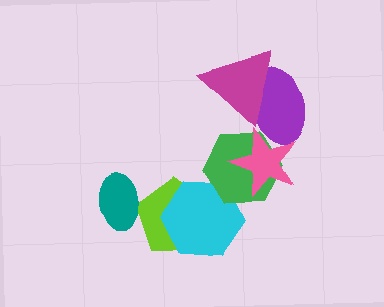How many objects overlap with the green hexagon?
3 objects overlap with the green hexagon.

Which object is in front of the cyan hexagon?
The green hexagon is in front of the cyan hexagon.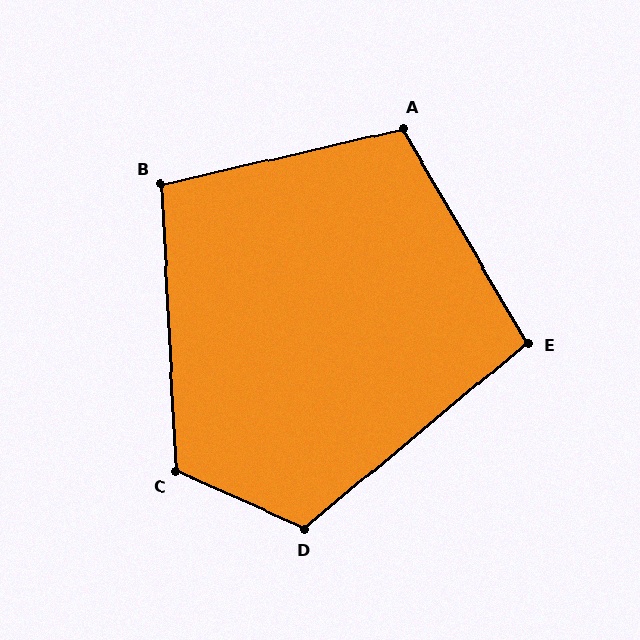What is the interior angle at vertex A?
Approximately 107 degrees (obtuse).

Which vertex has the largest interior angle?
C, at approximately 117 degrees.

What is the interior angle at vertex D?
Approximately 116 degrees (obtuse).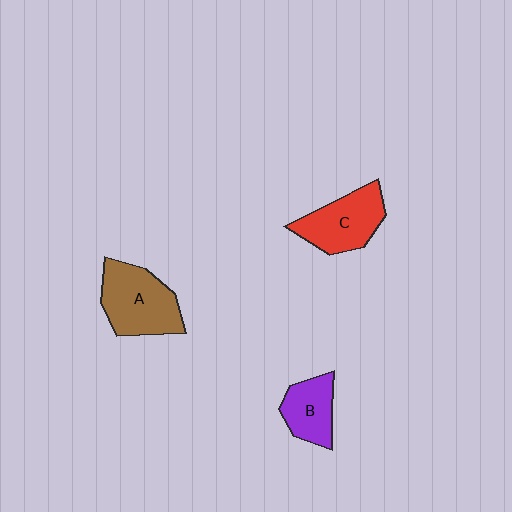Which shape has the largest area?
Shape A (brown).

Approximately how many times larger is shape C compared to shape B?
Approximately 1.4 times.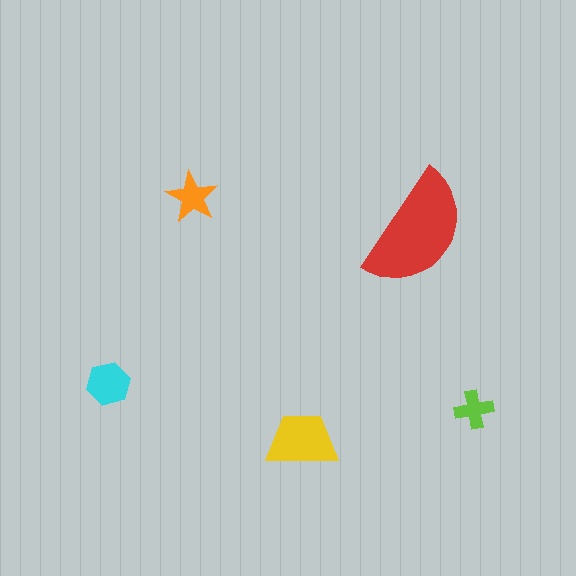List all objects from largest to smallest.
The red semicircle, the yellow trapezoid, the cyan hexagon, the orange star, the lime cross.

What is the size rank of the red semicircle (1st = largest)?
1st.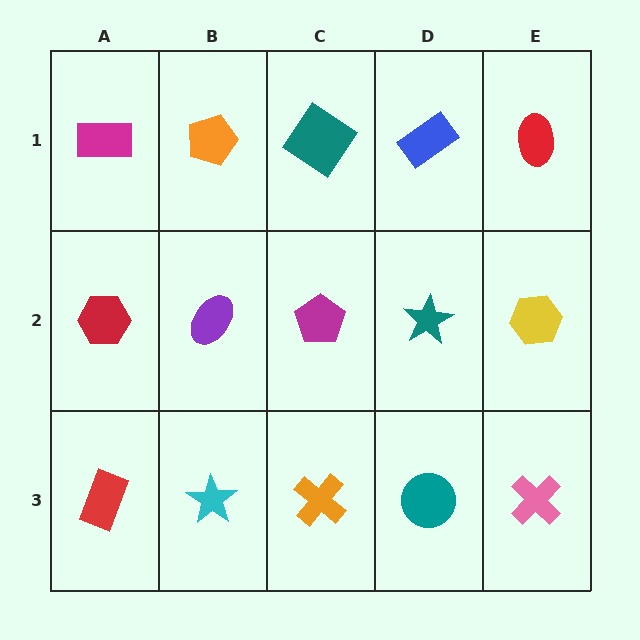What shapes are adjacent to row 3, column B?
A purple ellipse (row 2, column B), a red rectangle (row 3, column A), an orange cross (row 3, column C).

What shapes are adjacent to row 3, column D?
A teal star (row 2, column D), an orange cross (row 3, column C), a pink cross (row 3, column E).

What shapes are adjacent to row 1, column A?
A red hexagon (row 2, column A), an orange pentagon (row 1, column B).